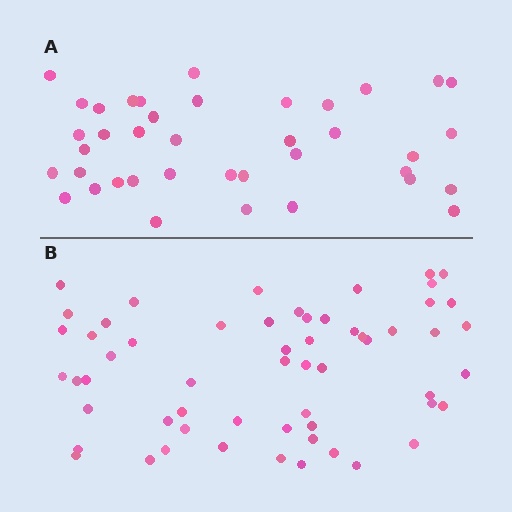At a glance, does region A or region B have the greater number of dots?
Region B (the bottom region) has more dots.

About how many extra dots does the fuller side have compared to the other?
Region B has approximately 20 more dots than region A.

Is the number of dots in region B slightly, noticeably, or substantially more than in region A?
Region B has substantially more. The ratio is roughly 1.5 to 1.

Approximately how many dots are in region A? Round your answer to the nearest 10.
About 40 dots. (The exact count is 39, which rounds to 40.)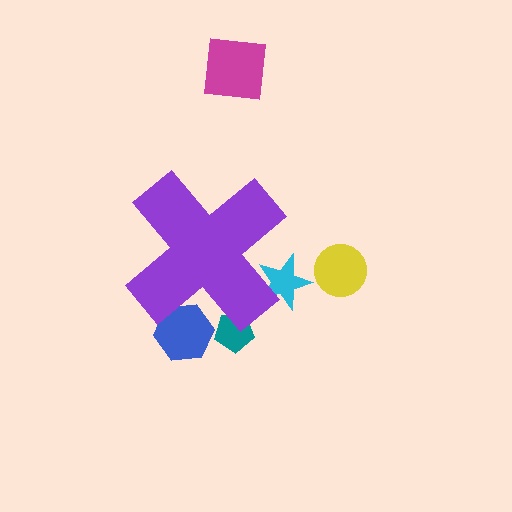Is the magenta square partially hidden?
No, the magenta square is fully visible.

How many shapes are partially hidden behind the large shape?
3 shapes are partially hidden.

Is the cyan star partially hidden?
Yes, the cyan star is partially hidden behind the purple cross.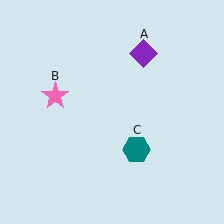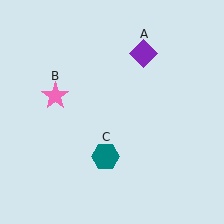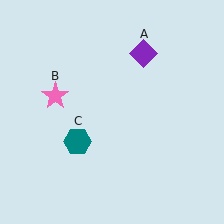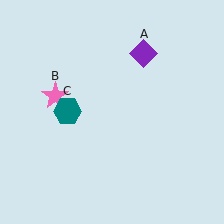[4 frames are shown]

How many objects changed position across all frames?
1 object changed position: teal hexagon (object C).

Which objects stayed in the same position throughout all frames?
Purple diamond (object A) and pink star (object B) remained stationary.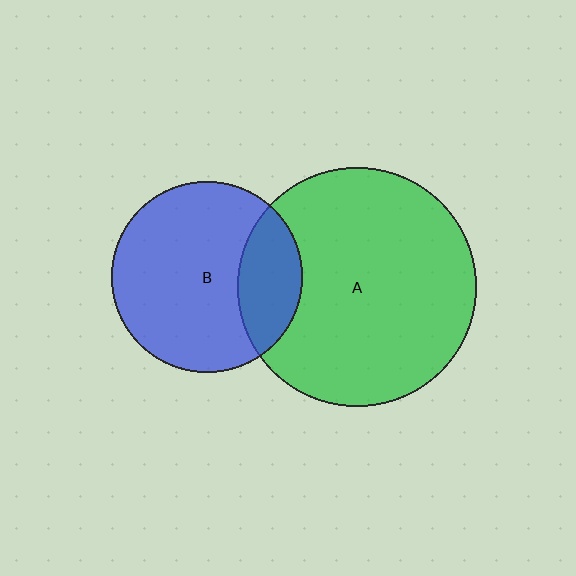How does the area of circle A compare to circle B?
Approximately 1.6 times.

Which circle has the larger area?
Circle A (green).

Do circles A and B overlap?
Yes.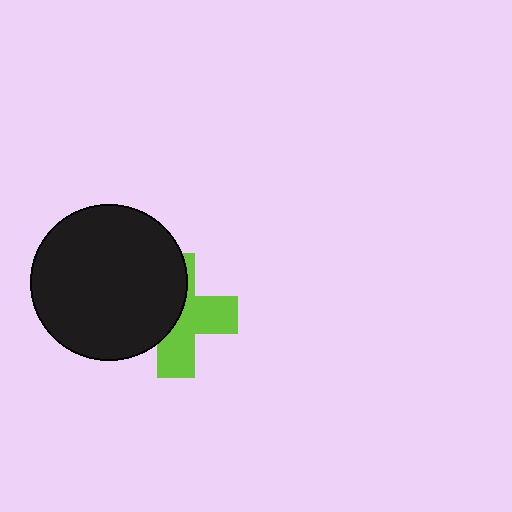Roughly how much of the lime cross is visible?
About half of it is visible (roughly 52%).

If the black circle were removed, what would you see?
You would see the complete lime cross.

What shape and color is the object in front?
The object in front is a black circle.